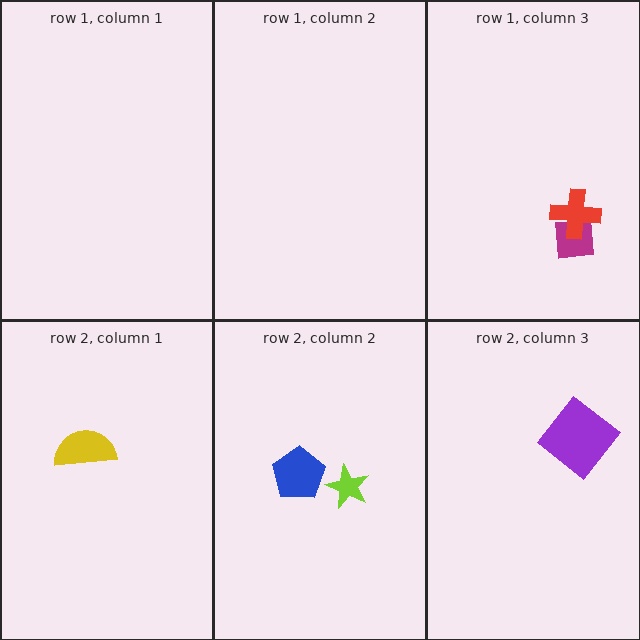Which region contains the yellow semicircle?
The row 2, column 1 region.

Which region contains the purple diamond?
The row 2, column 3 region.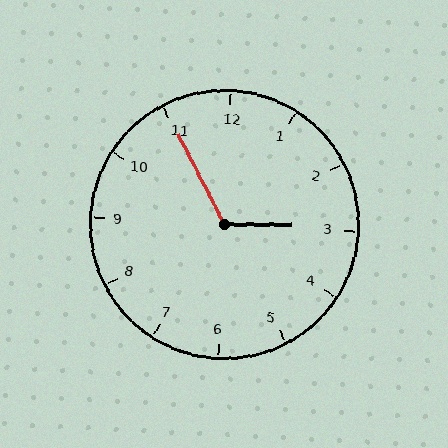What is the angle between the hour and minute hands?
Approximately 118 degrees.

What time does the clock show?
2:55.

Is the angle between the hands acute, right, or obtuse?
It is obtuse.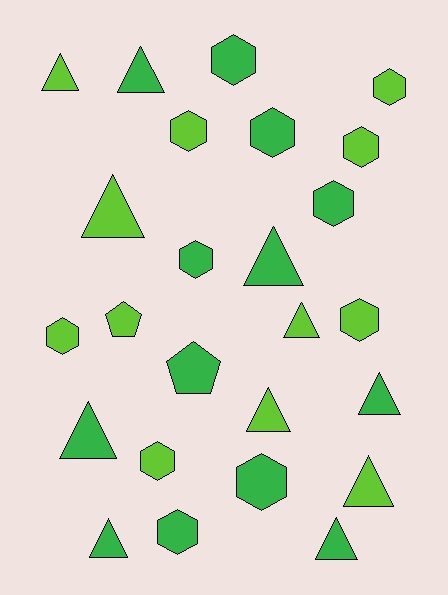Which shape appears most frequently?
Hexagon, with 12 objects.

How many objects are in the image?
There are 25 objects.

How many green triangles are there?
There are 6 green triangles.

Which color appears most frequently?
Green, with 13 objects.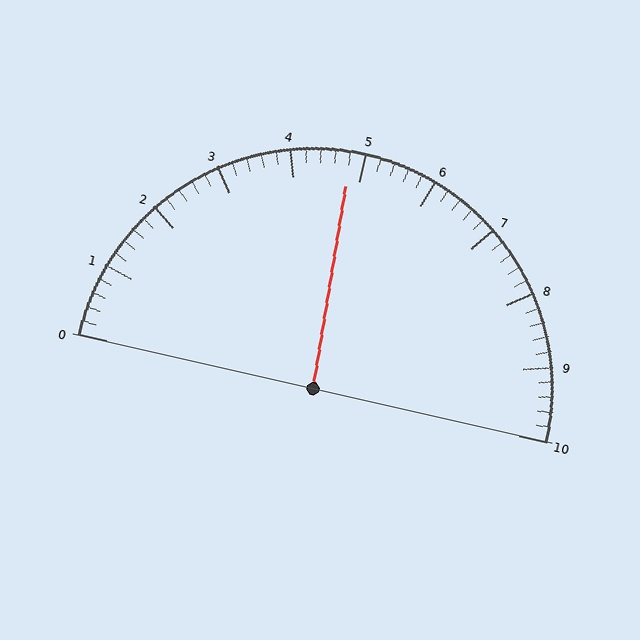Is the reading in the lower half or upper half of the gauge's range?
The reading is in the lower half of the range (0 to 10).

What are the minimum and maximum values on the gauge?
The gauge ranges from 0 to 10.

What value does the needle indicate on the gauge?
The needle indicates approximately 4.8.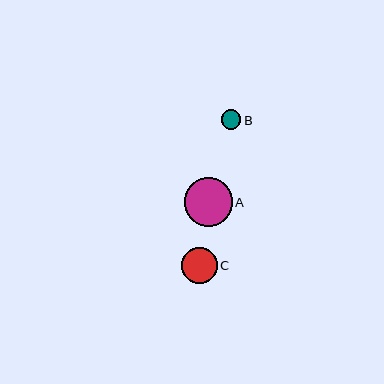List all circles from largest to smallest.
From largest to smallest: A, C, B.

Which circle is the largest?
Circle A is the largest with a size of approximately 48 pixels.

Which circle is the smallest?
Circle B is the smallest with a size of approximately 20 pixels.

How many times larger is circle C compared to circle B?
Circle C is approximately 1.8 times the size of circle B.